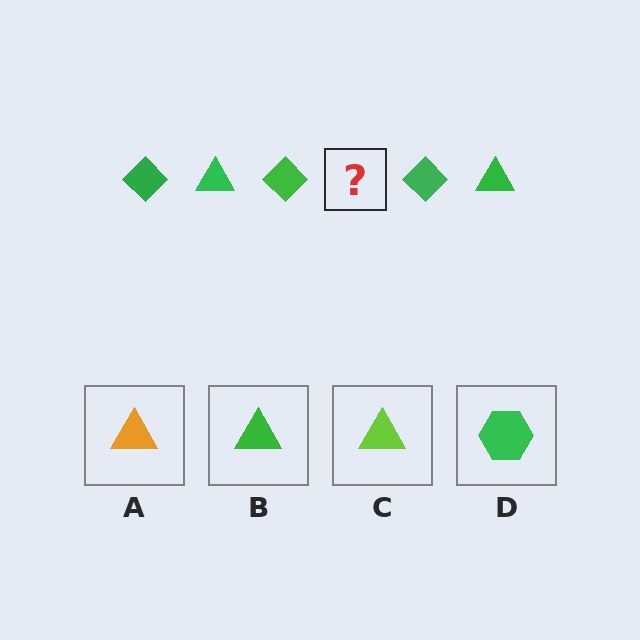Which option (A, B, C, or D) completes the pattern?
B.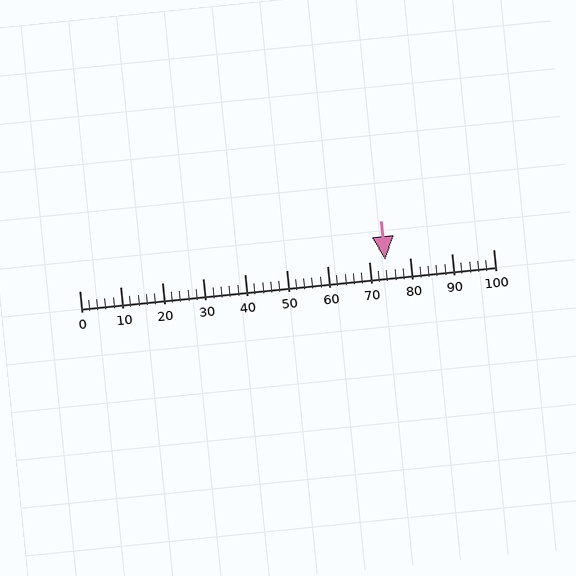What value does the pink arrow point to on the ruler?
The pink arrow points to approximately 74.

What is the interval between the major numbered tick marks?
The major tick marks are spaced 10 units apart.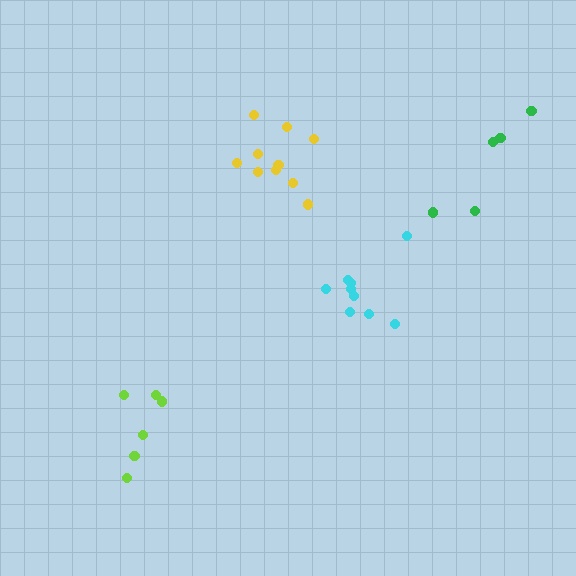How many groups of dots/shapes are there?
There are 4 groups.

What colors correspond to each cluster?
The clusters are colored: cyan, lime, green, yellow.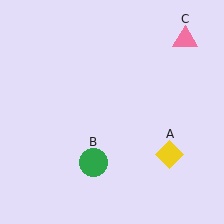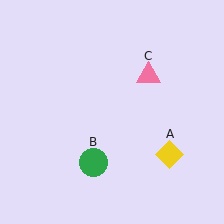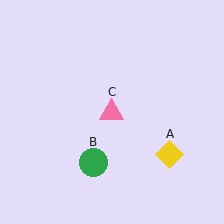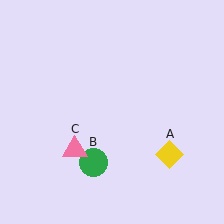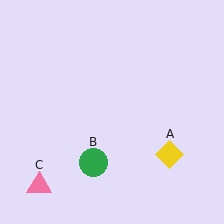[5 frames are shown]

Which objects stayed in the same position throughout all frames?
Yellow diamond (object A) and green circle (object B) remained stationary.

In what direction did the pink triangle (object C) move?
The pink triangle (object C) moved down and to the left.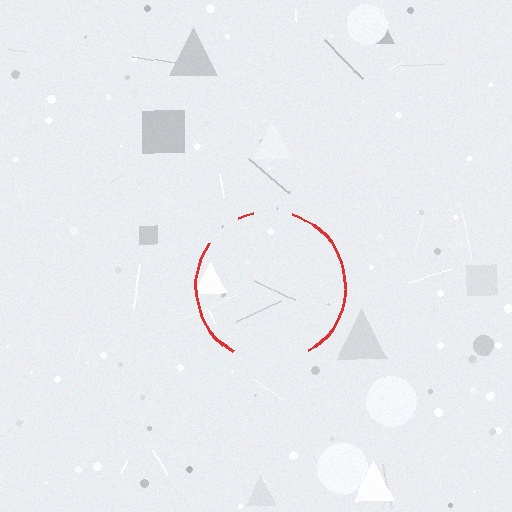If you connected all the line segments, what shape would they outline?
They would outline a circle.